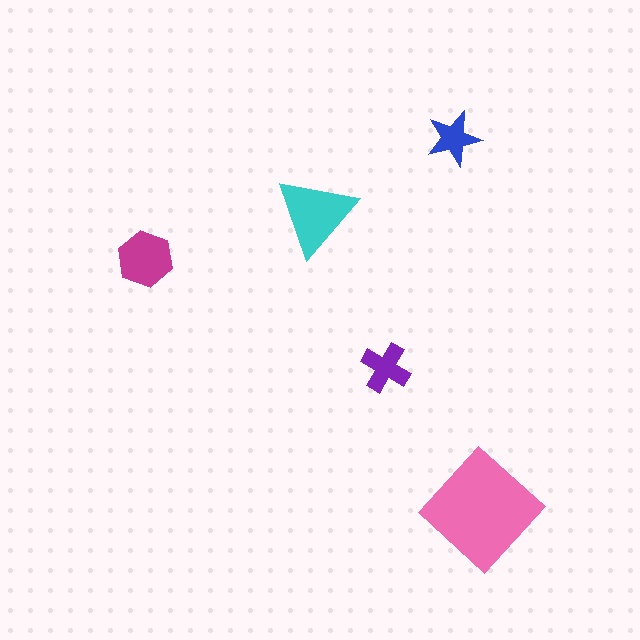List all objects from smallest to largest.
The blue star, the purple cross, the magenta hexagon, the cyan triangle, the pink diamond.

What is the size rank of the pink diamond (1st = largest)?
1st.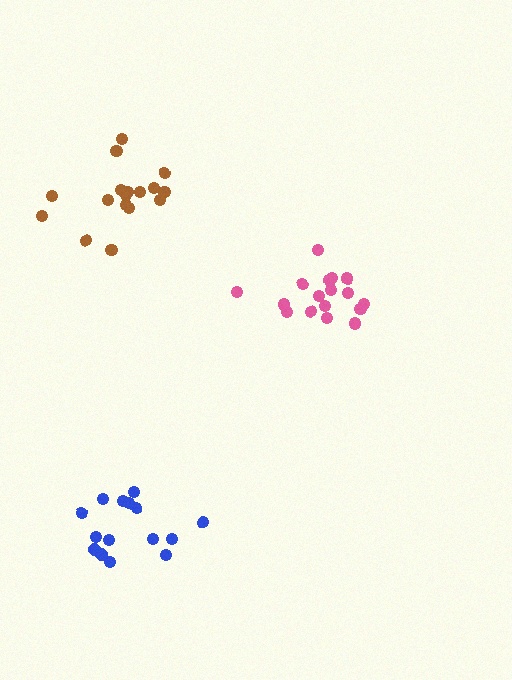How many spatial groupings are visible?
There are 3 spatial groupings.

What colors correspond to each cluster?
The clusters are colored: brown, pink, blue.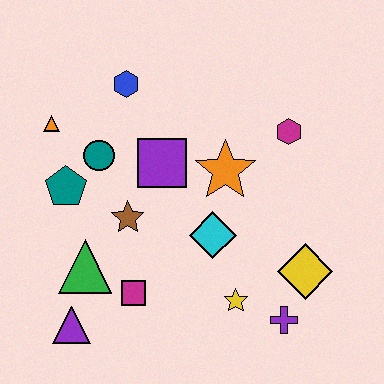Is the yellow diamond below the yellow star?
No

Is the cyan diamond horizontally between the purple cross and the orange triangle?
Yes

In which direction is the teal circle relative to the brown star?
The teal circle is above the brown star.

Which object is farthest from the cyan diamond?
The orange triangle is farthest from the cyan diamond.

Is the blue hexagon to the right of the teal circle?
Yes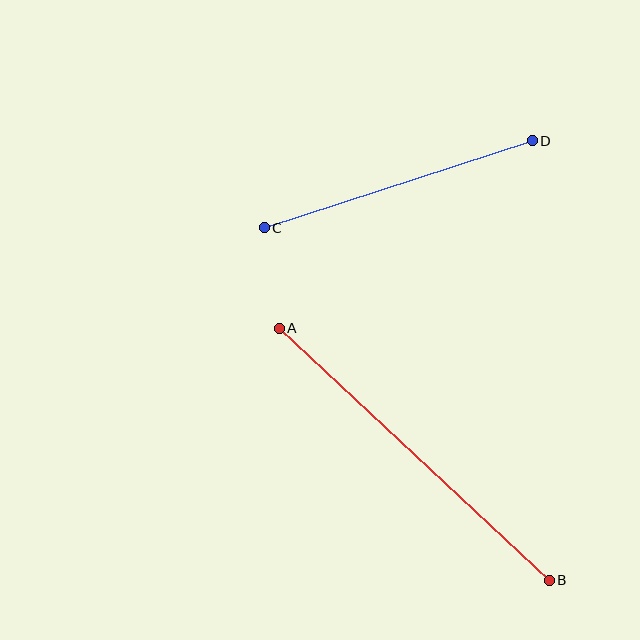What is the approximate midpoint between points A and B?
The midpoint is at approximately (414, 454) pixels.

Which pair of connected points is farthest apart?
Points A and B are farthest apart.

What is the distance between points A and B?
The distance is approximately 369 pixels.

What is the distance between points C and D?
The distance is approximately 281 pixels.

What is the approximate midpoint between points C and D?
The midpoint is at approximately (398, 184) pixels.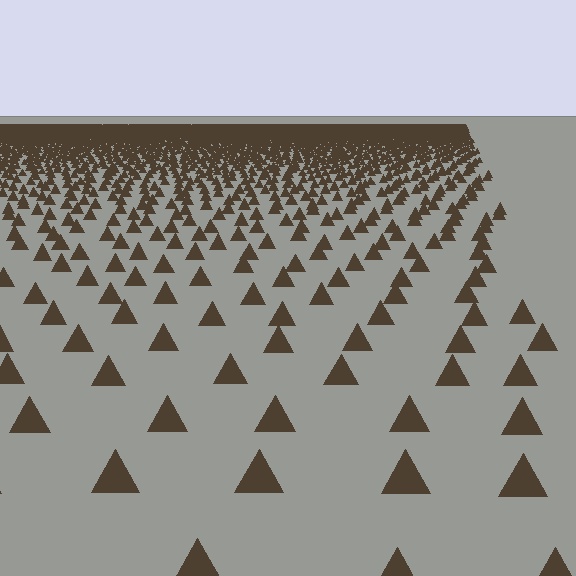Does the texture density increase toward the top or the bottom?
Density increases toward the top.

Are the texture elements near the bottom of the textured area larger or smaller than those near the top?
Larger. Near the bottom, elements are closer to the viewer and appear at a bigger on-screen size.